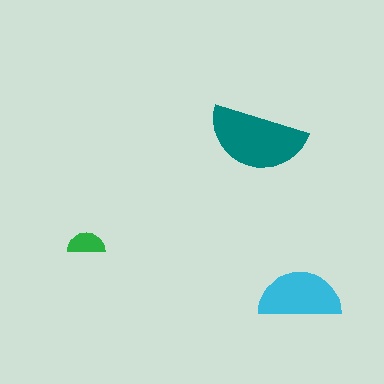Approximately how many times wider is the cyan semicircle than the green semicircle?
About 2 times wider.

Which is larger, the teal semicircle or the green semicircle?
The teal one.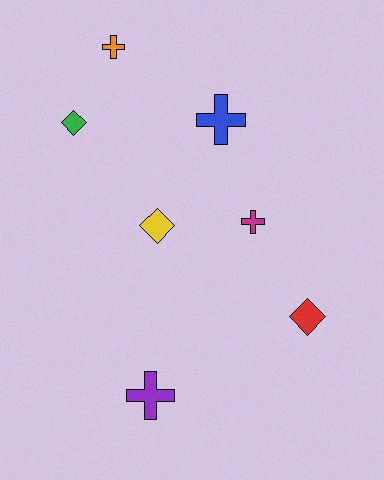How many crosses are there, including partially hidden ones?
There are 4 crosses.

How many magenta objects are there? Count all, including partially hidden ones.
There is 1 magenta object.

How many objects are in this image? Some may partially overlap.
There are 7 objects.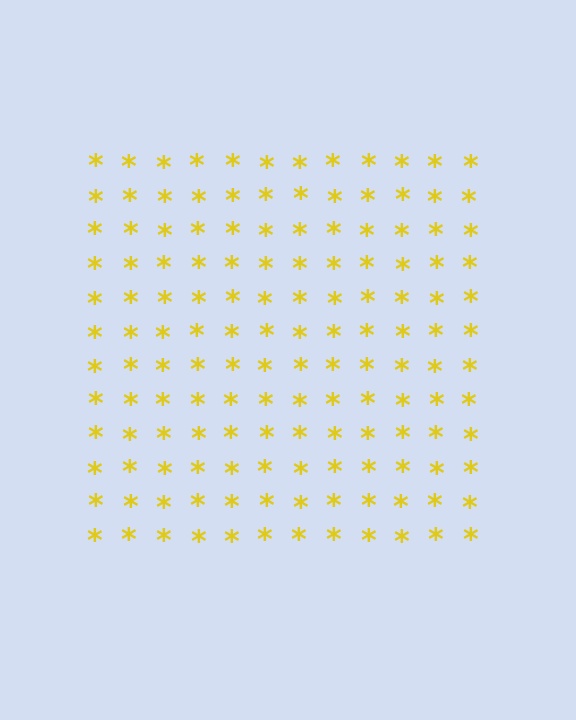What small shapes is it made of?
It is made of small asterisks.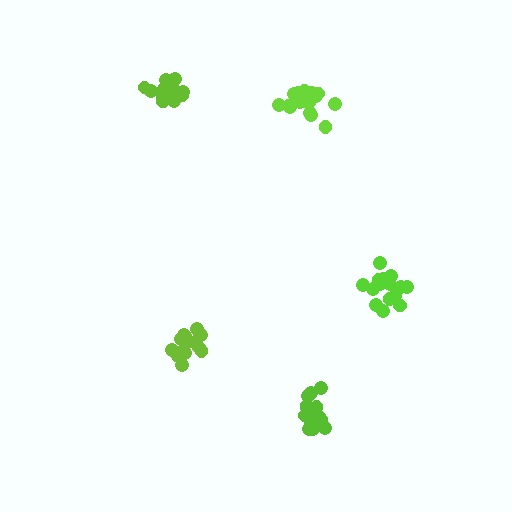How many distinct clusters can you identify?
There are 5 distinct clusters.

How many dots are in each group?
Group 1: 18 dots, Group 2: 14 dots, Group 3: 18 dots, Group 4: 16 dots, Group 5: 18 dots (84 total).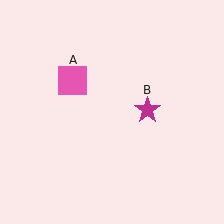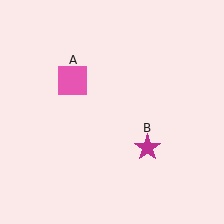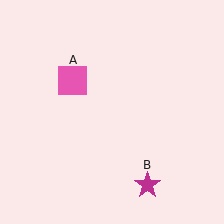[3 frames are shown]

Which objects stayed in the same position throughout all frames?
Pink square (object A) remained stationary.